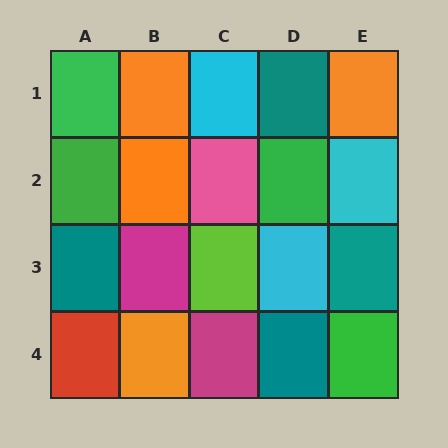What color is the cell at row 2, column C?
Pink.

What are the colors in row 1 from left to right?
Green, orange, cyan, teal, orange.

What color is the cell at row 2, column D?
Green.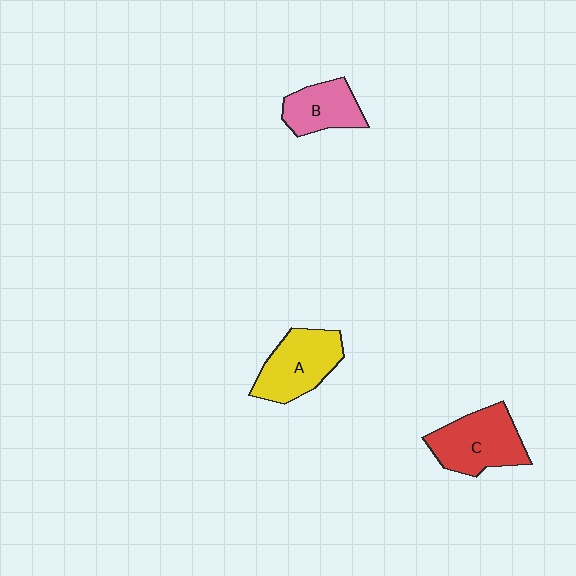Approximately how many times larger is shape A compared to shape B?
Approximately 1.4 times.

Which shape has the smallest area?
Shape B (pink).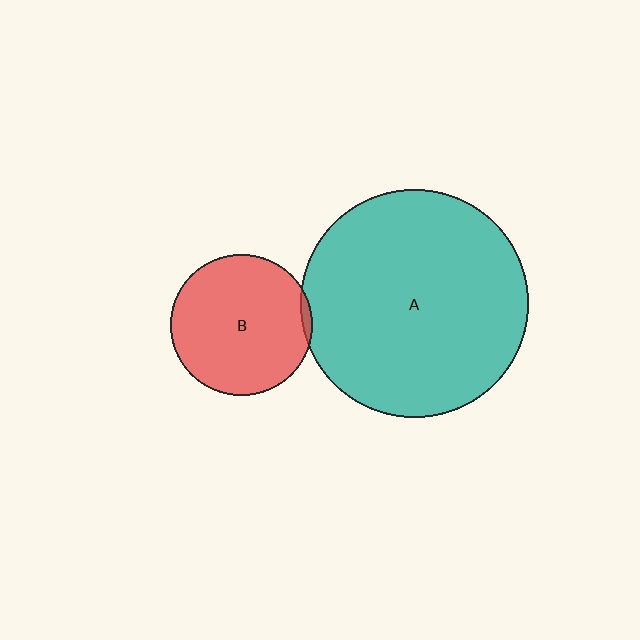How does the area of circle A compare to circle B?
Approximately 2.6 times.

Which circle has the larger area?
Circle A (teal).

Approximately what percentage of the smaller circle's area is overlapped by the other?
Approximately 5%.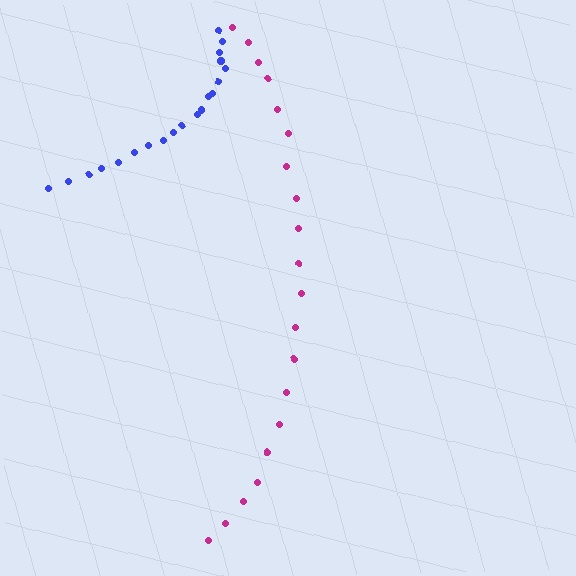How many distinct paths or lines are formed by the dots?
There are 2 distinct paths.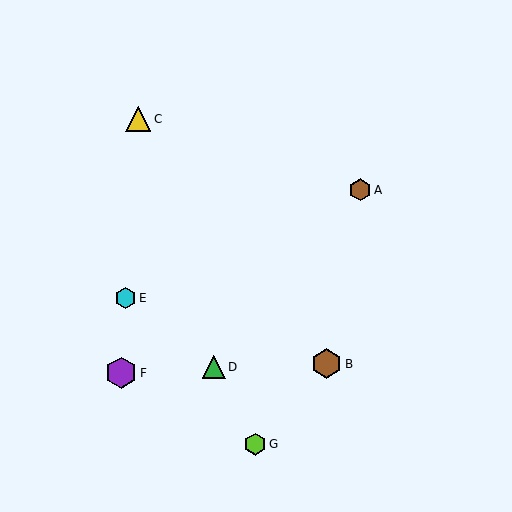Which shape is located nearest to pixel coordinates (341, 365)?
The brown hexagon (labeled B) at (327, 364) is nearest to that location.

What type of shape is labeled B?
Shape B is a brown hexagon.